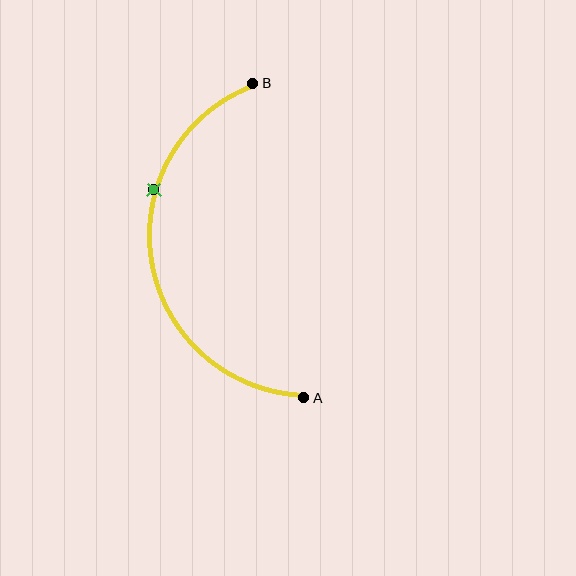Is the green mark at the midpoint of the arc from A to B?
No. The green mark lies on the arc but is closer to endpoint B. The arc midpoint would be at the point on the curve equidistant along the arc from both A and B.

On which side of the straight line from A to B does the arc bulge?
The arc bulges to the left of the straight line connecting A and B.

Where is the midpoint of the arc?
The arc midpoint is the point on the curve farthest from the straight line joining A and B. It sits to the left of that line.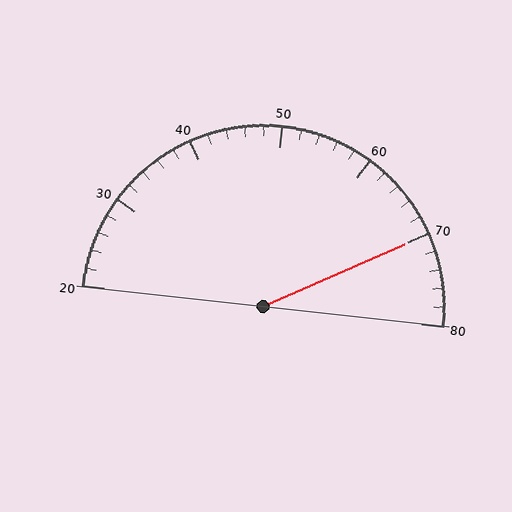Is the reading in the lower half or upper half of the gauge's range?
The reading is in the upper half of the range (20 to 80).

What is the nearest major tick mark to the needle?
The nearest major tick mark is 70.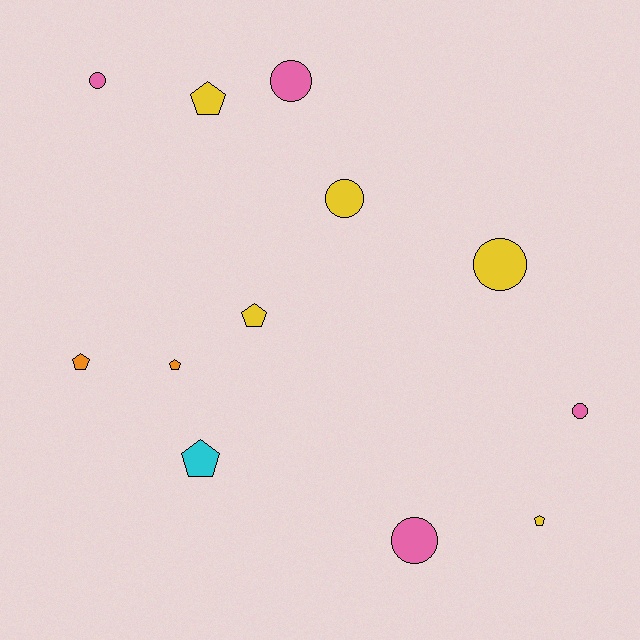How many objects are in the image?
There are 12 objects.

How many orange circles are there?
There are no orange circles.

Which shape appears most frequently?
Pentagon, with 6 objects.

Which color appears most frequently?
Yellow, with 5 objects.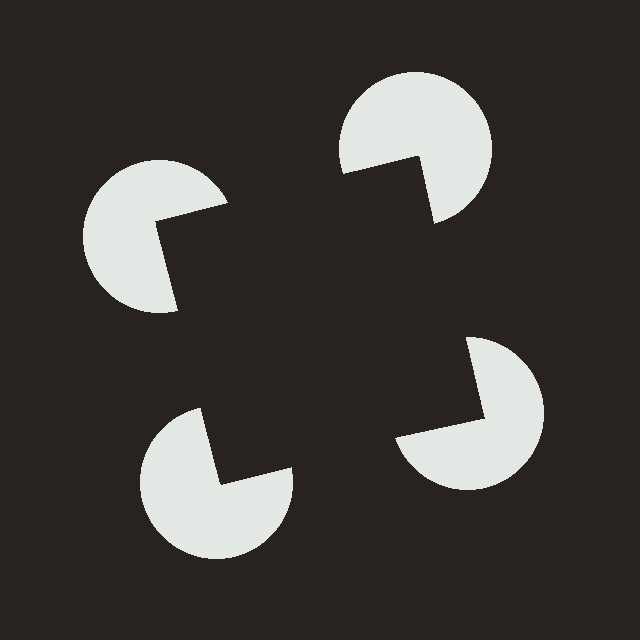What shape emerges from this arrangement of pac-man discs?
An illusory square — its edges are inferred from the aligned wedge cuts in the pac-man discs, not physically drawn.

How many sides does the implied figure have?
4 sides.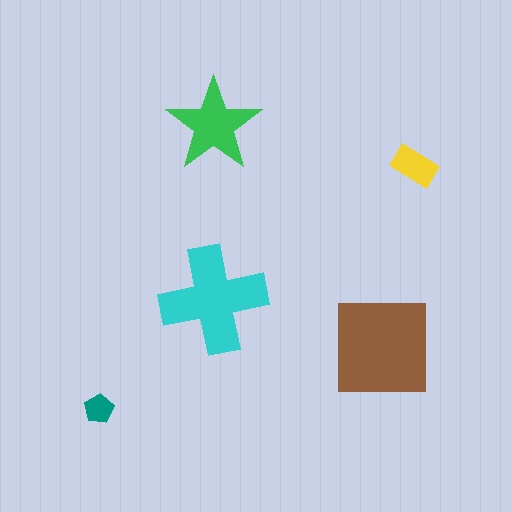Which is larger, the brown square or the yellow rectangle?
The brown square.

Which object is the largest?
The brown square.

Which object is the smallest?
The teal pentagon.